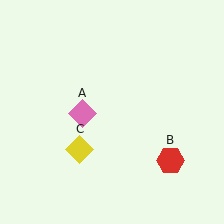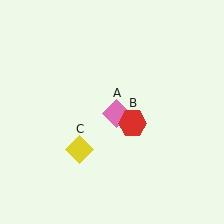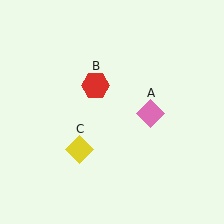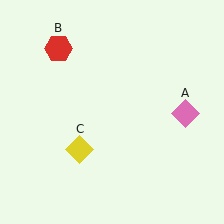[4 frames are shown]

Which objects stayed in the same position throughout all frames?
Yellow diamond (object C) remained stationary.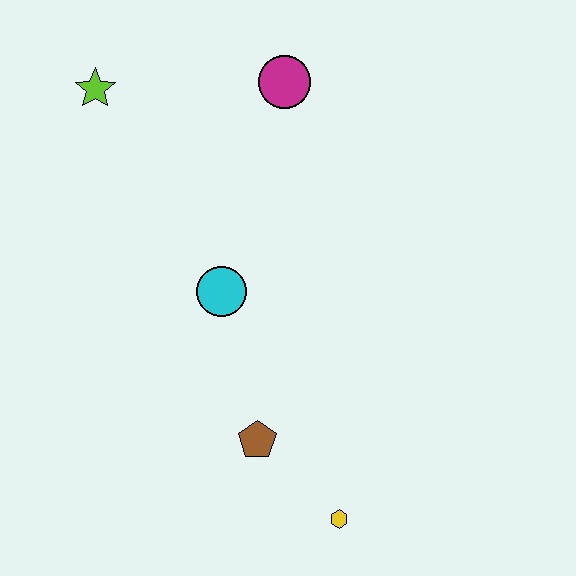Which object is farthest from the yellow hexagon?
The lime star is farthest from the yellow hexagon.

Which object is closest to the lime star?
The magenta circle is closest to the lime star.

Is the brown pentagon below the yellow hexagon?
No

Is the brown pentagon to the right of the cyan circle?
Yes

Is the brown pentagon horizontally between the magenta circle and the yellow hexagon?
No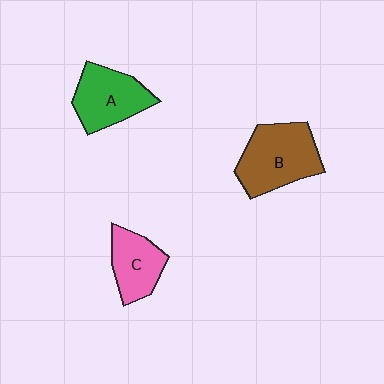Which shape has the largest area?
Shape B (brown).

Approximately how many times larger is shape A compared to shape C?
Approximately 1.2 times.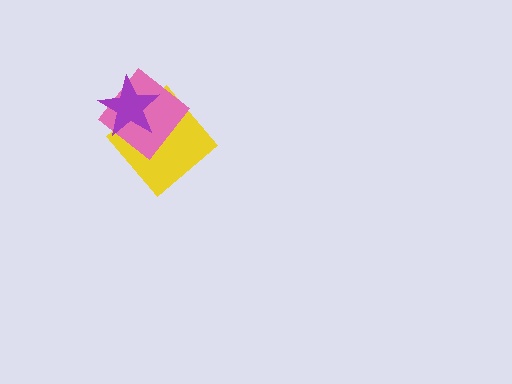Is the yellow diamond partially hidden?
Yes, it is partially covered by another shape.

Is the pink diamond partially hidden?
Yes, it is partially covered by another shape.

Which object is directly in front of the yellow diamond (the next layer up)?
The pink diamond is directly in front of the yellow diamond.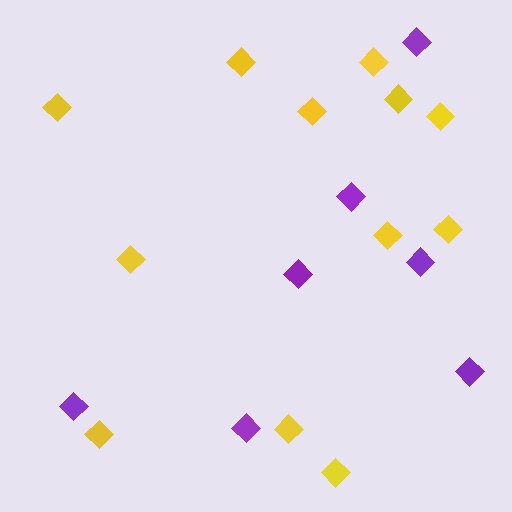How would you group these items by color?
There are 2 groups: one group of purple diamonds (7) and one group of yellow diamonds (12).